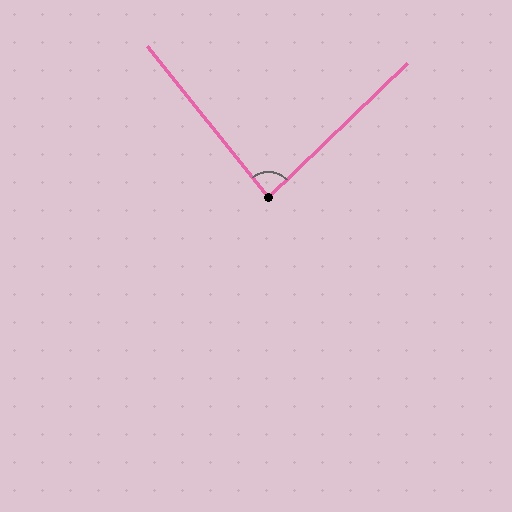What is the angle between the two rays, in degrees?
Approximately 85 degrees.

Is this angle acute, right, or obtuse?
It is acute.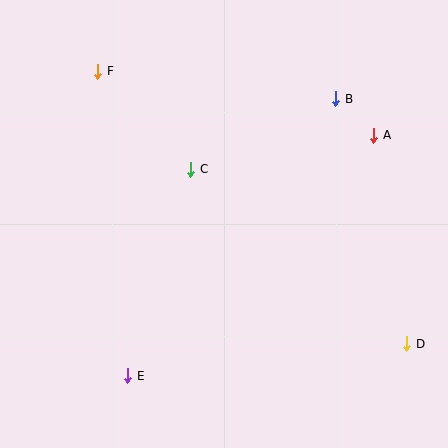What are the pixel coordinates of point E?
Point E is at (128, 376).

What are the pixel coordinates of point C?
Point C is at (191, 169).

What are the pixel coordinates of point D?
Point D is at (407, 344).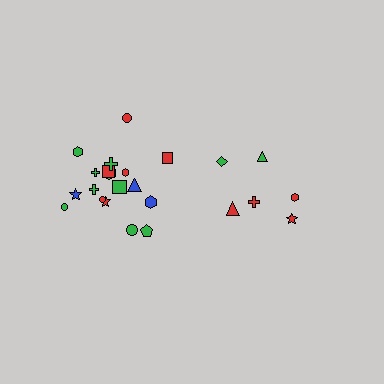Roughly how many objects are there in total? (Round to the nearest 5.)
Roughly 25 objects in total.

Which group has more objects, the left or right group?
The left group.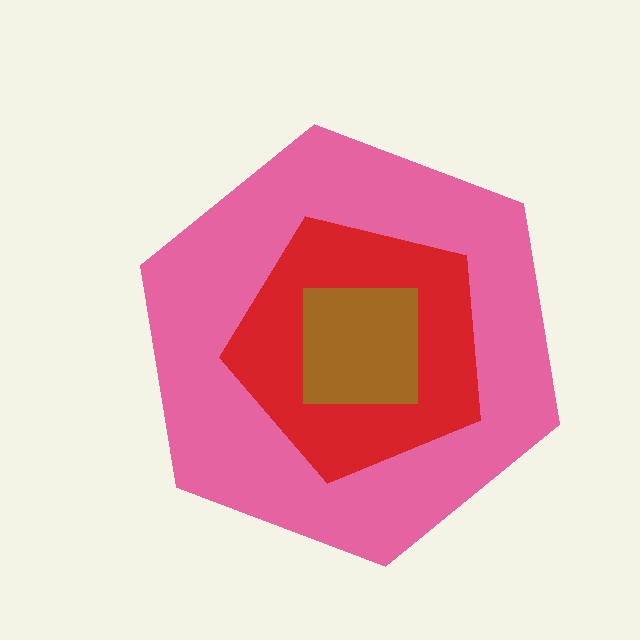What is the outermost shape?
The pink hexagon.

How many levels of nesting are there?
3.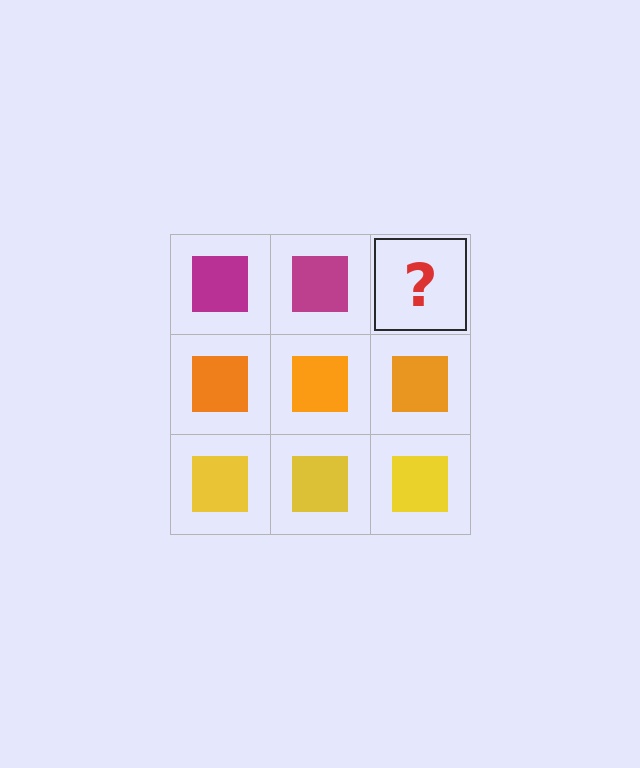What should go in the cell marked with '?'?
The missing cell should contain a magenta square.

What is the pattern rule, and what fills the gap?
The rule is that each row has a consistent color. The gap should be filled with a magenta square.